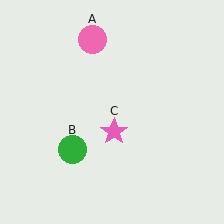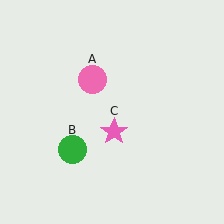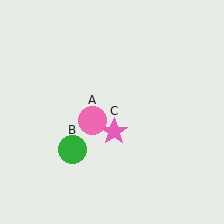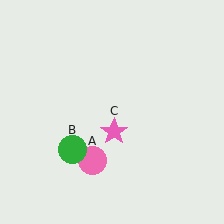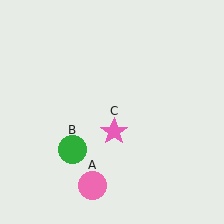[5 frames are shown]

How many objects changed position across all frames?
1 object changed position: pink circle (object A).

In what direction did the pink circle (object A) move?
The pink circle (object A) moved down.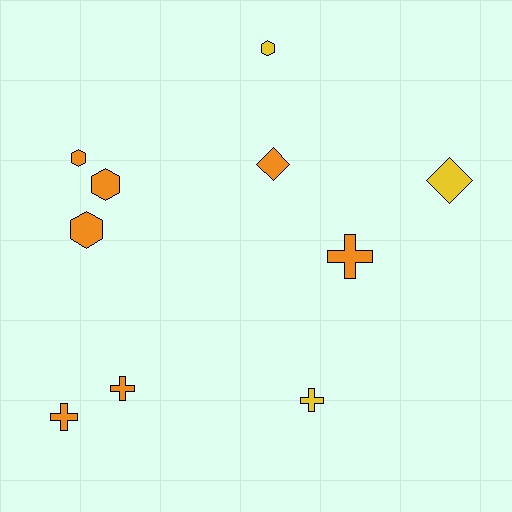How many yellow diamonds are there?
There is 1 yellow diamond.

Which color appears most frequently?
Orange, with 7 objects.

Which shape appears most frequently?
Hexagon, with 4 objects.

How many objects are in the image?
There are 10 objects.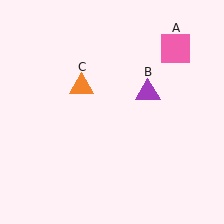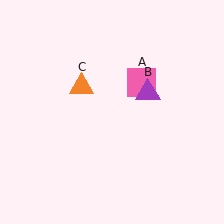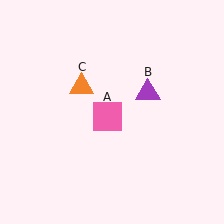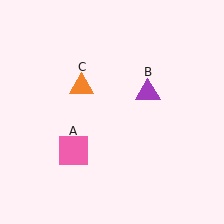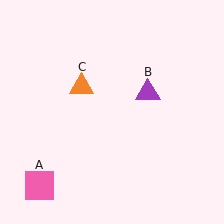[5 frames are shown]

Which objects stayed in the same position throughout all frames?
Purple triangle (object B) and orange triangle (object C) remained stationary.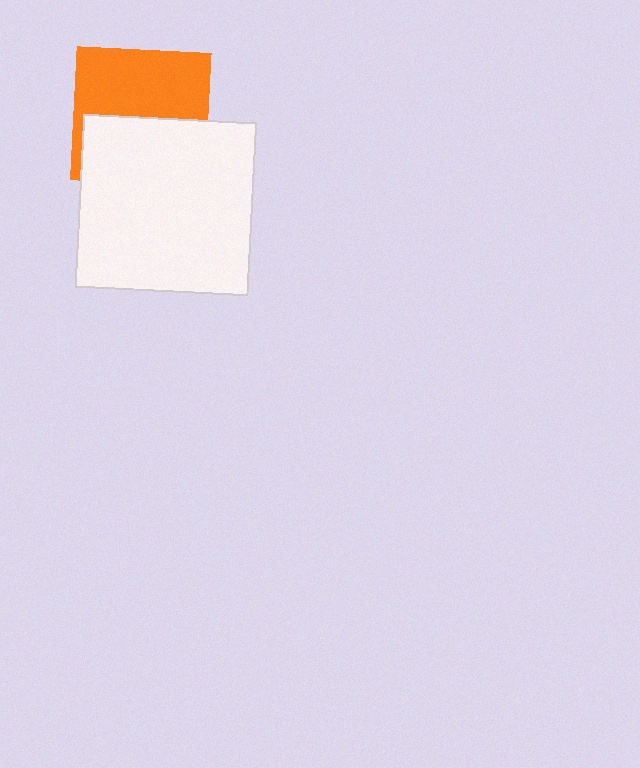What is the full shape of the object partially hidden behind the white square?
The partially hidden object is an orange square.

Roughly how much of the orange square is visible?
About half of it is visible (roughly 53%).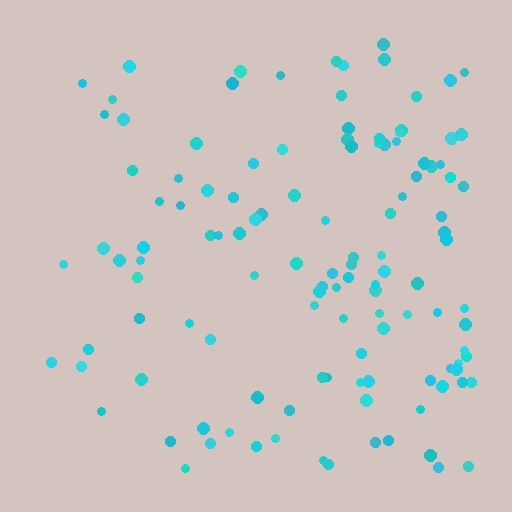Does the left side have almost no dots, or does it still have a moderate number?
Still a moderate number, just noticeably fewer than the right.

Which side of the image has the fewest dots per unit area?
The left.